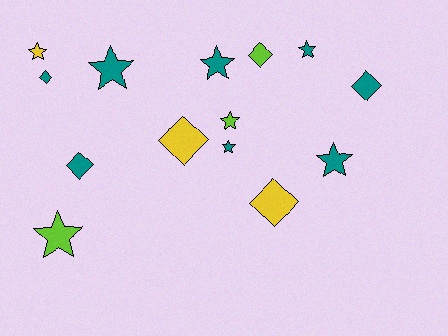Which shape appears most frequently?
Star, with 8 objects.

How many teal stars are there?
There are 5 teal stars.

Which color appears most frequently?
Teal, with 8 objects.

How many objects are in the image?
There are 14 objects.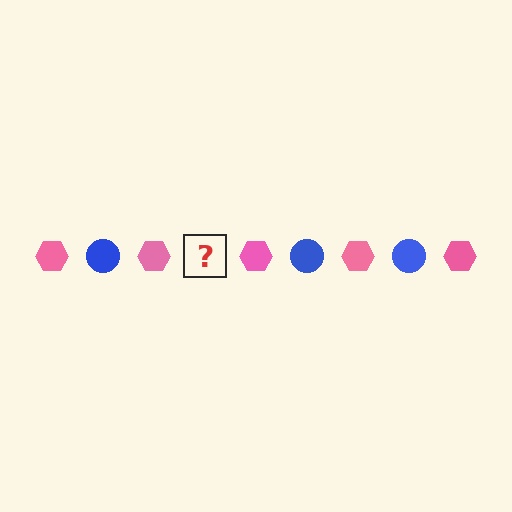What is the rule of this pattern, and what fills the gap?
The rule is that the pattern alternates between pink hexagon and blue circle. The gap should be filled with a blue circle.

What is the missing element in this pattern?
The missing element is a blue circle.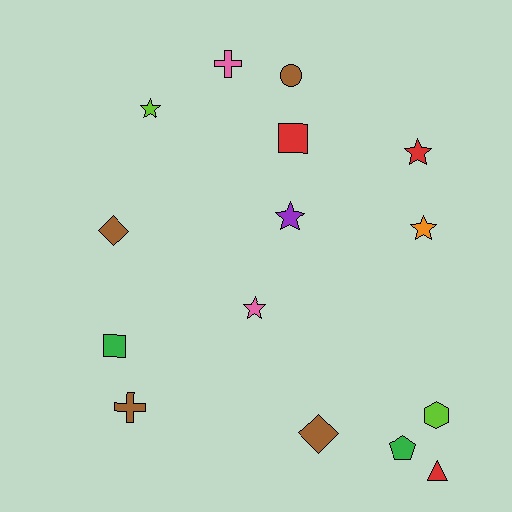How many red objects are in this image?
There are 3 red objects.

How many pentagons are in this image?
There is 1 pentagon.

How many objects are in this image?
There are 15 objects.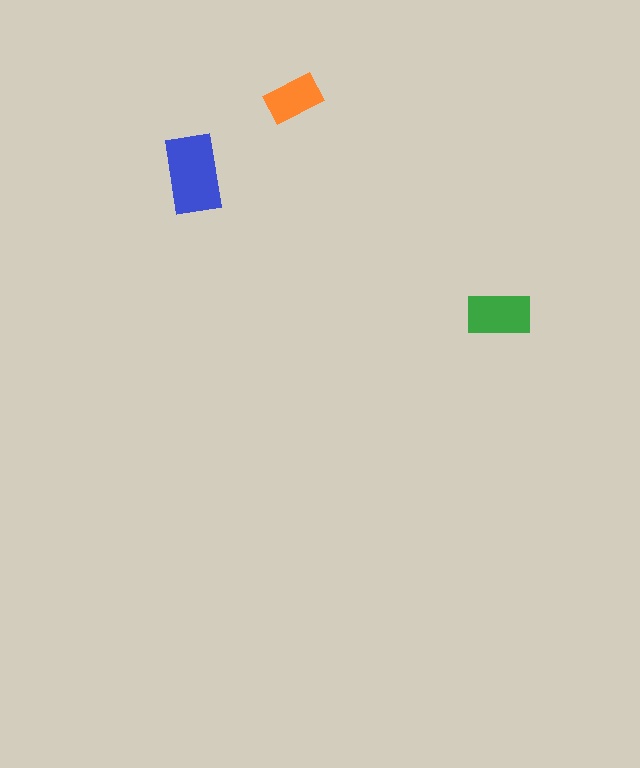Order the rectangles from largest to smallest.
the blue one, the green one, the orange one.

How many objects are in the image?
There are 3 objects in the image.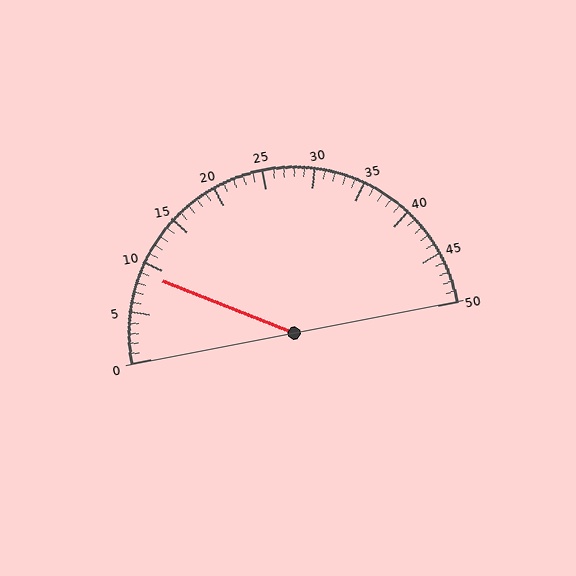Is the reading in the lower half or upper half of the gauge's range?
The reading is in the lower half of the range (0 to 50).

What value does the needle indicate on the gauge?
The needle indicates approximately 9.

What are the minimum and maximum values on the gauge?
The gauge ranges from 0 to 50.